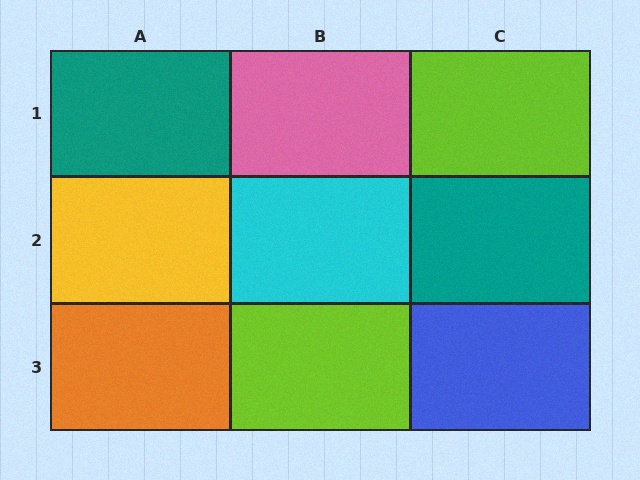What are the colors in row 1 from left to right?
Teal, pink, lime.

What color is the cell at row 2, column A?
Yellow.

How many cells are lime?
2 cells are lime.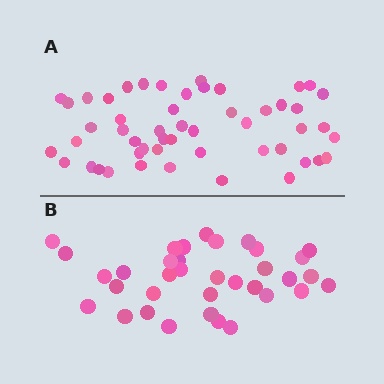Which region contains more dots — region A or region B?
Region A (the top region) has more dots.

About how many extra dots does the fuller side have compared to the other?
Region A has approximately 15 more dots than region B.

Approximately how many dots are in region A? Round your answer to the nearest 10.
About 50 dots. (The exact count is 51, which rounds to 50.)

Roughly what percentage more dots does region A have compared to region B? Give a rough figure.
About 45% more.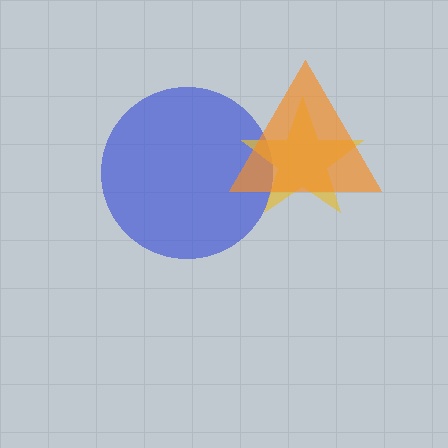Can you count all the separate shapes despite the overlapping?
Yes, there are 3 separate shapes.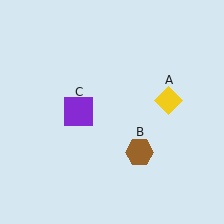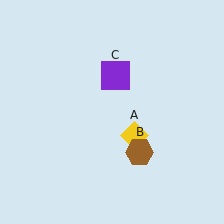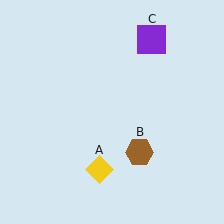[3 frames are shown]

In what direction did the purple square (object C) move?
The purple square (object C) moved up and to the right.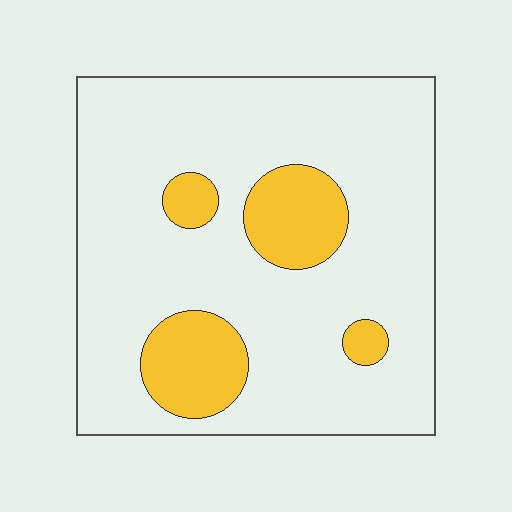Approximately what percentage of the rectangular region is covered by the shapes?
Approximately 15%.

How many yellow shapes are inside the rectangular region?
4.